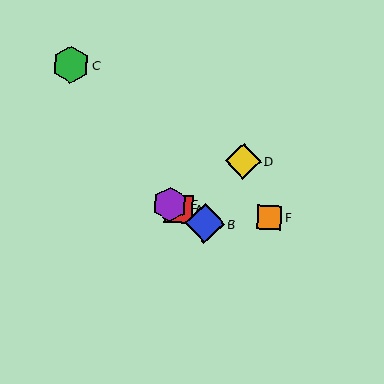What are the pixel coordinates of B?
Object B is at (205, 223).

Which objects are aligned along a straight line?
Objects A, B, E are aligned along a straight line.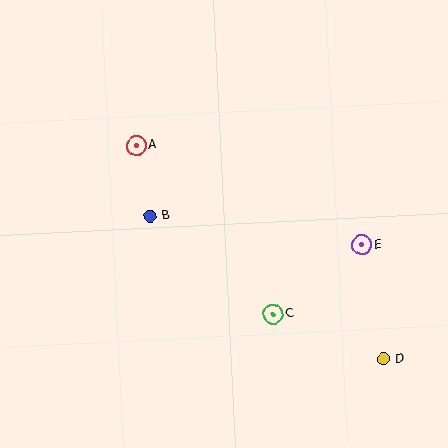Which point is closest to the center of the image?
Point B at (150, 216) is closest to the center.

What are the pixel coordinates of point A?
Point A is at (136, 146).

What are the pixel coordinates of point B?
Point B is at (150, 216).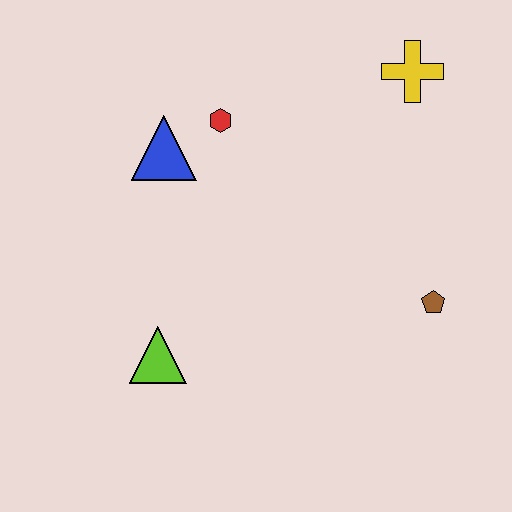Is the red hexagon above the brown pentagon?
Yes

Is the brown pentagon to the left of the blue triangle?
No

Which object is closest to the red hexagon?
The blue triangle is closest to the red hexagon.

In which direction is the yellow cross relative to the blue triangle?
The yellow cross is to the right of the blue triangle.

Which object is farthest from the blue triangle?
The brown pentagon is farthest from the blue triangle.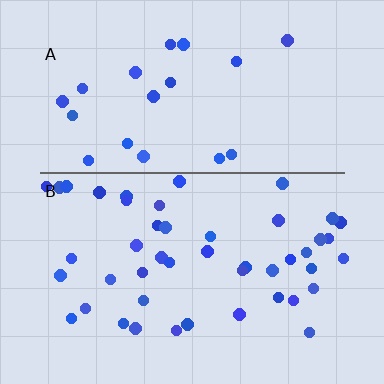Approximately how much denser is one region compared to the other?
Approximately 2.2× — region B over region A.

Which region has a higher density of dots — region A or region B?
B (the bottom).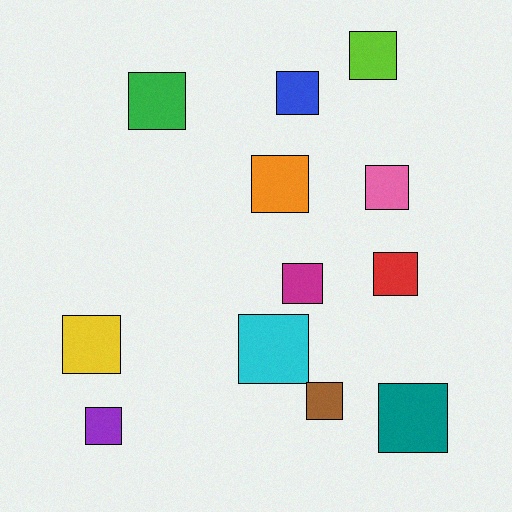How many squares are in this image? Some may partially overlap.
There are 12 squares.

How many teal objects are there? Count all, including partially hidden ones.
There is 1 teal object.